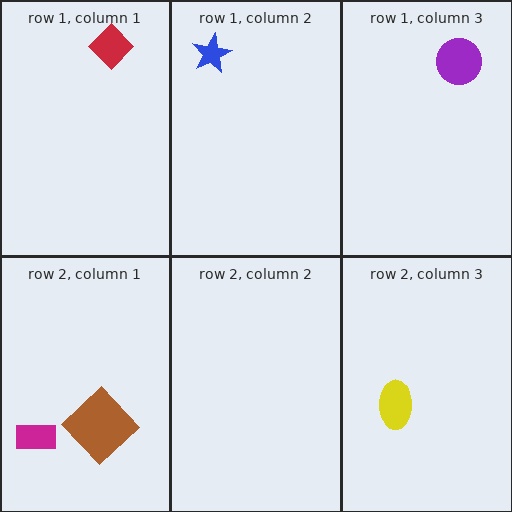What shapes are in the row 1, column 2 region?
The blue star.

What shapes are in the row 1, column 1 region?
The red diamond.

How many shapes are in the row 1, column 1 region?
1.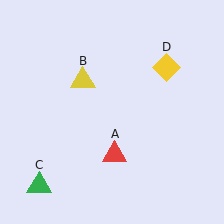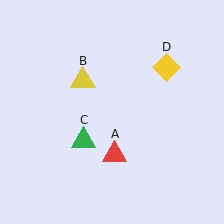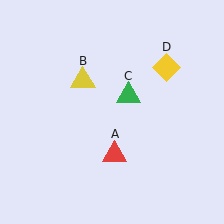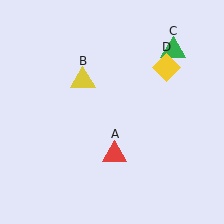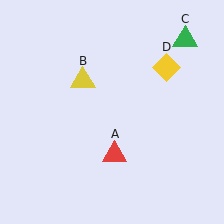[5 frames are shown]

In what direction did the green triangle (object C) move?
The green triangle (object C) moved up and to the right.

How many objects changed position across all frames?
1 object changed position: green triangle (object C).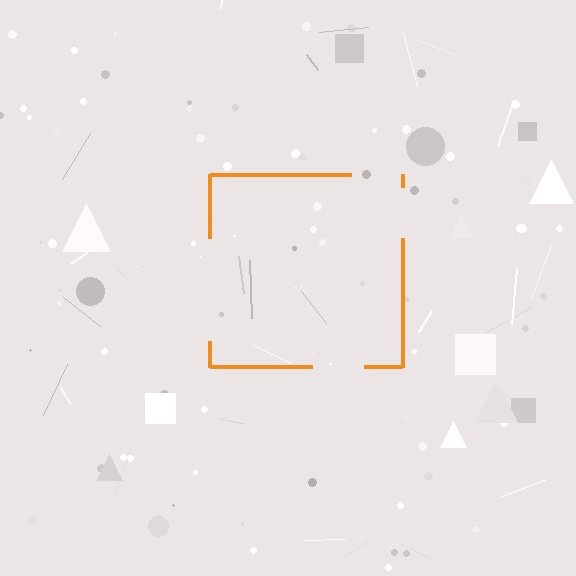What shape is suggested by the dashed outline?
The dashed outline suggests a square.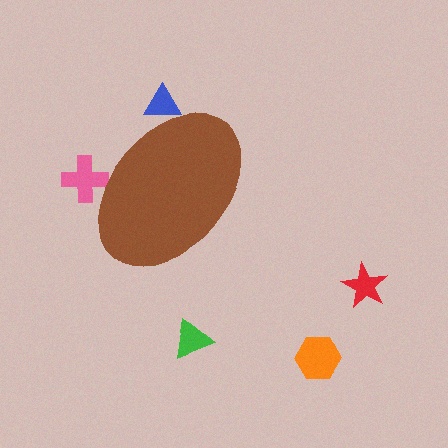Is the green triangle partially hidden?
No, the green triangle is fully visible.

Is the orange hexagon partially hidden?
No, the orange hexagon is fully visible.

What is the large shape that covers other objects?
A brown ellipse.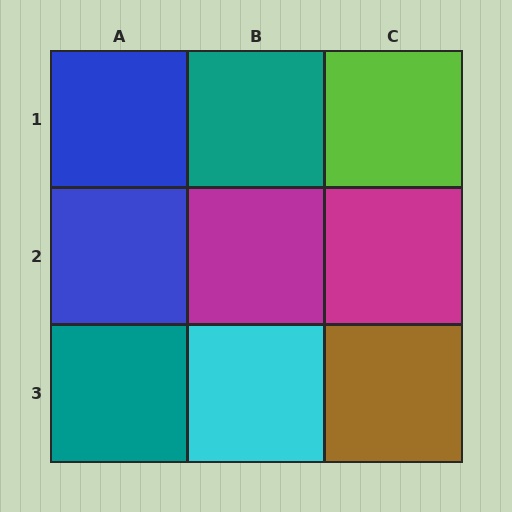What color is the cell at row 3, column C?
Brown.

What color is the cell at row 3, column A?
Teal.